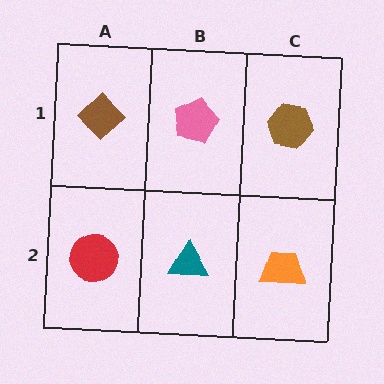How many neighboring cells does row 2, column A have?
2.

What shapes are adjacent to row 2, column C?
A brown hexagon (row 1, column C), a teal triangle (row 2, column B).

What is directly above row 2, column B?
A pink pentagon.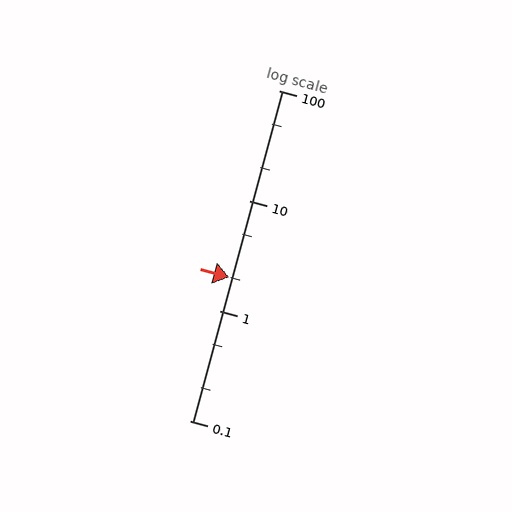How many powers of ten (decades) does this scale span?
The scale spans 3 decades, from 0.1 to 100.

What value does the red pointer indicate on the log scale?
The pointer indicates approximately 2.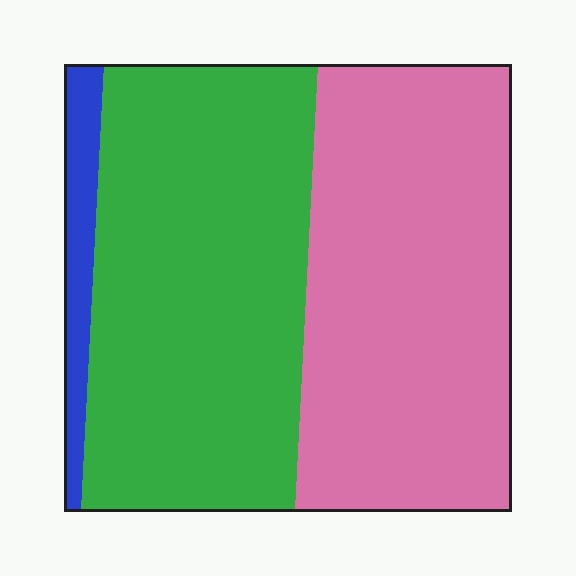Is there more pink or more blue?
Pink.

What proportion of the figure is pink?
Pink takes up between a quarter and a half of the figure.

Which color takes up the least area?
Blue, at roughly 5%.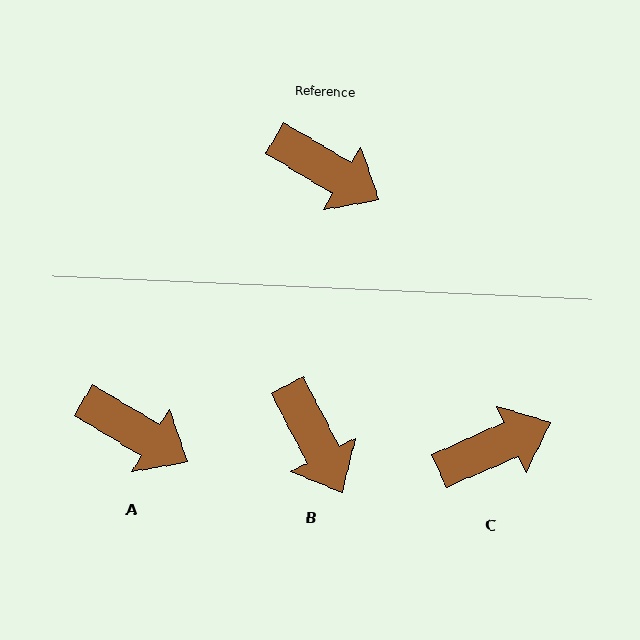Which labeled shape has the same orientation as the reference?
A.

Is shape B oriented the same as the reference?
No, it is off by about 32 degrees.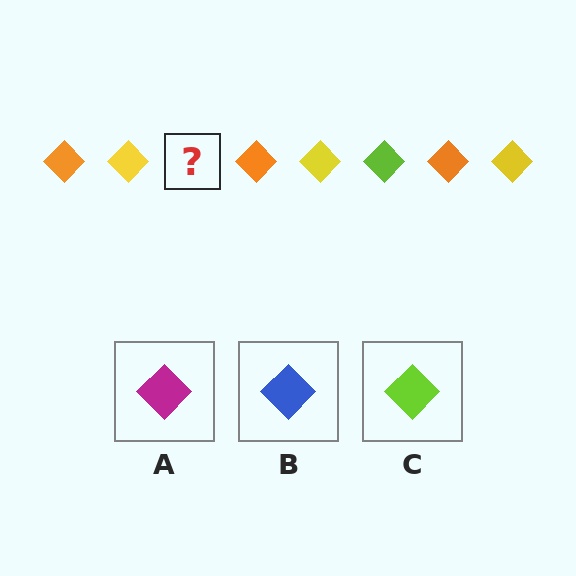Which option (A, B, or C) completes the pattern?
C.